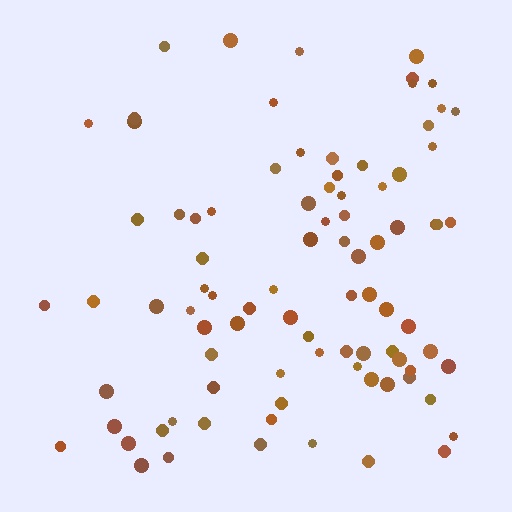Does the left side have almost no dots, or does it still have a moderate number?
Still a moderate number, just noticeably fewer than the right.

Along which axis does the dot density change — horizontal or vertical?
Horizontal.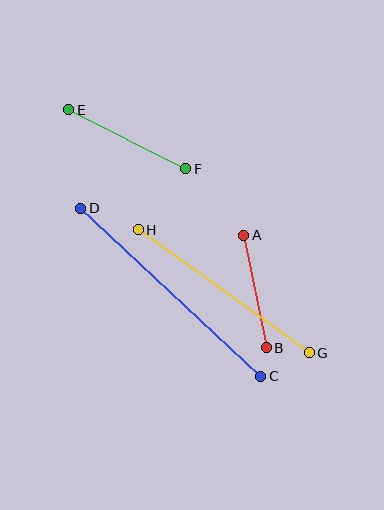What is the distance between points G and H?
The distance is approximately 210 pixels.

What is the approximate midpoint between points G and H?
The midpoint is at approximately (224, 291) pixels.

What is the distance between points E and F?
The distance is approximately 131 pixels.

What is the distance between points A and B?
The distance is approximately 114 pixels.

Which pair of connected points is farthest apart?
Points C and D are farthest apart.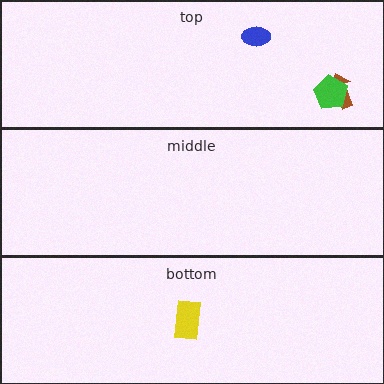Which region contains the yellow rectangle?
The bottom region.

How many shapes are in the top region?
3.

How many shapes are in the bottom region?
1.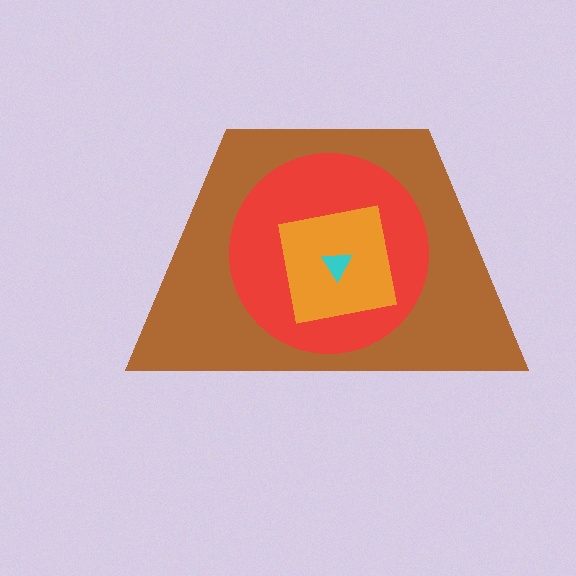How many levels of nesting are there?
4.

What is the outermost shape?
The brown trapezoid.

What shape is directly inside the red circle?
The orange square.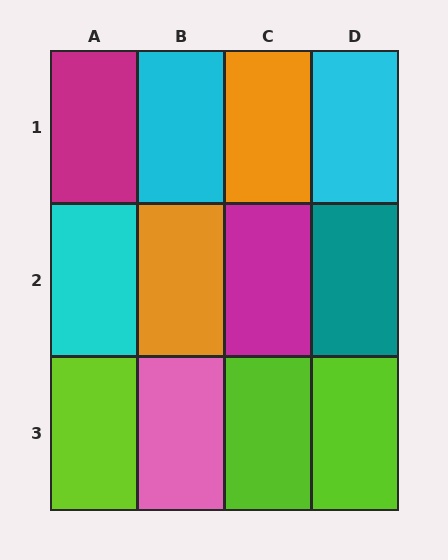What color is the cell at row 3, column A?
Lime.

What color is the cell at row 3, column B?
Pink.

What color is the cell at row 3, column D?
Lime.